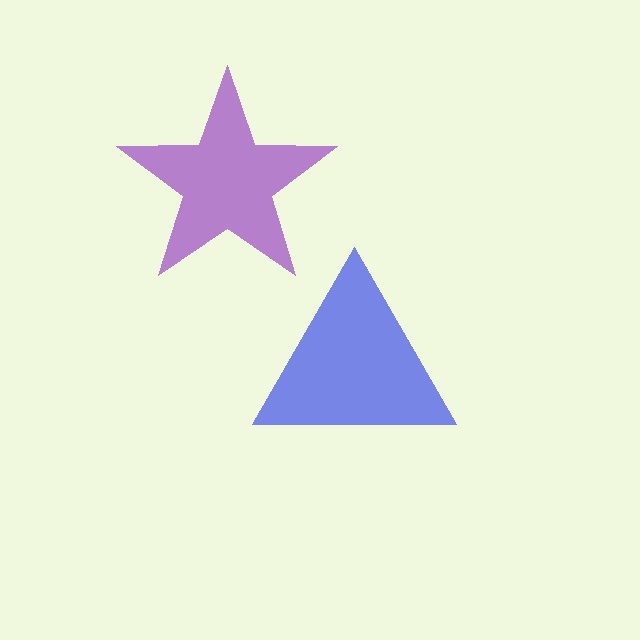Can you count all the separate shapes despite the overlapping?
Yes, there are 2 separate shapes.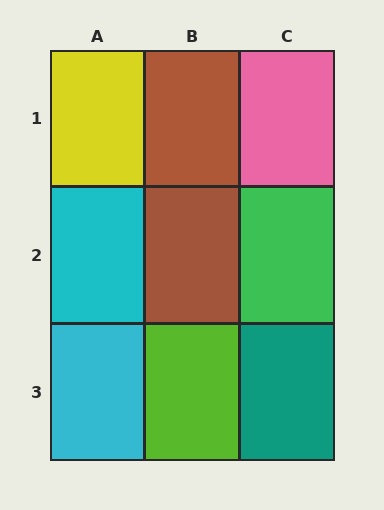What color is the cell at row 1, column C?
Pink.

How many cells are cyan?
2 cells are cyan.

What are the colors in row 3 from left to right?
Cyan, lime, teal.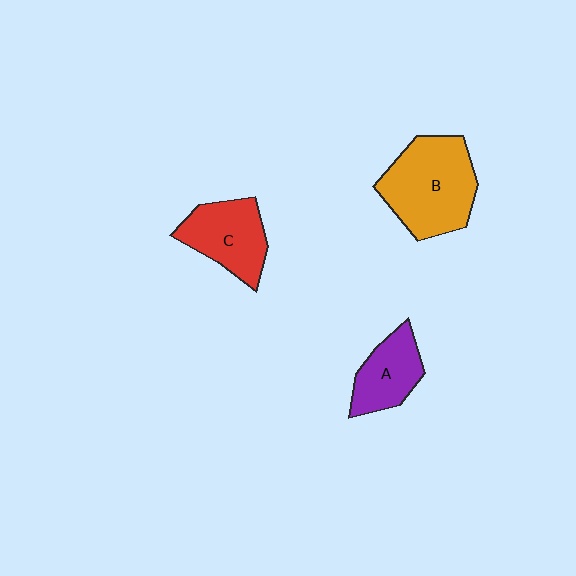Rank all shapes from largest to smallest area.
From largest to smallest: B (orange), C (red), A (purple).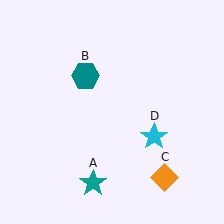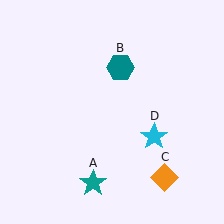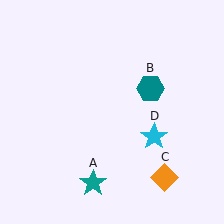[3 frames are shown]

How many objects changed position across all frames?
1 object changed position: teal hexagon (object B).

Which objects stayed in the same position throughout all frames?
Teal star (object A) and orange diamond (object C) and cyan star (object D) remained stationary.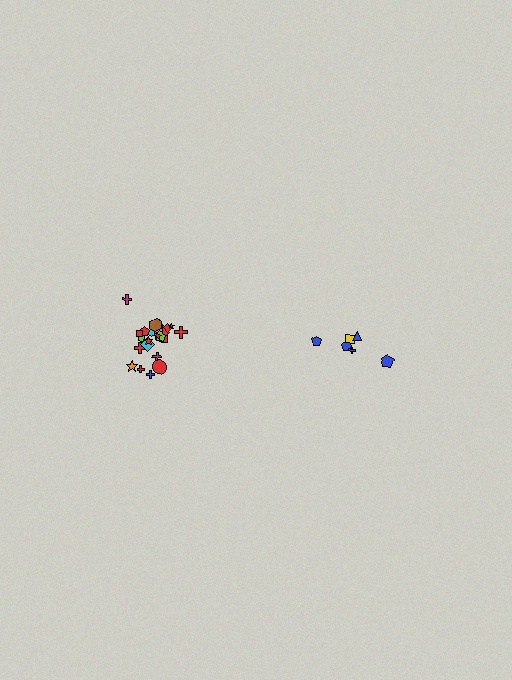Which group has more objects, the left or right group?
The left group.